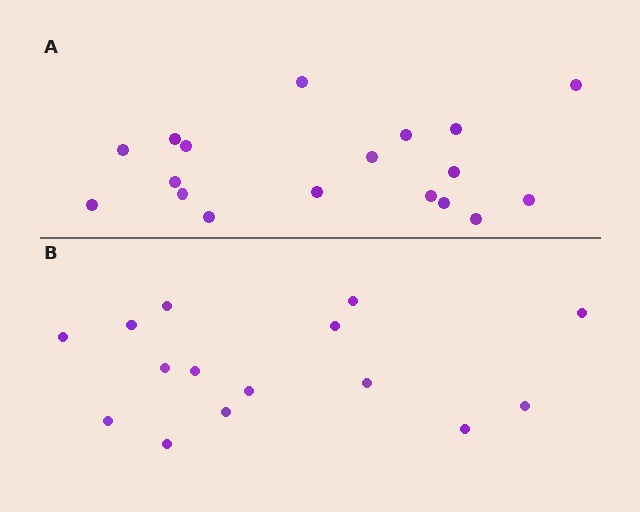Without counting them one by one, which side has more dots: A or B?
Region A (the top region) has more dots.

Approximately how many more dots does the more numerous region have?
Region A has just a few more — roughly 2 or 3 more dots than region B.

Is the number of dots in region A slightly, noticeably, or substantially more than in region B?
Region A has only slightly more — the two regions are fairly close. The ratio is roughly 1.2 to 1.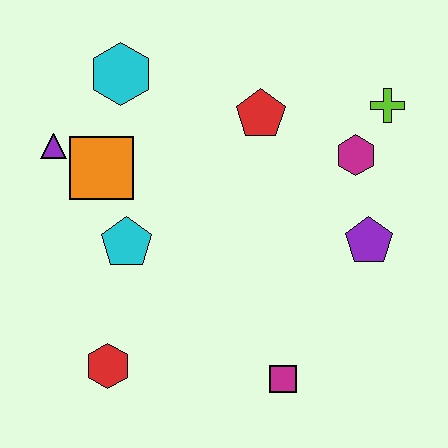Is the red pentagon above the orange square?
Yes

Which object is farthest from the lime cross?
The red hexagon is farthest from the lime cross.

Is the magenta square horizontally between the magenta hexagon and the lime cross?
No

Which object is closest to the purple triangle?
The orange square is closest to the purple triangle.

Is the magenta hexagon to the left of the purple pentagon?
Yes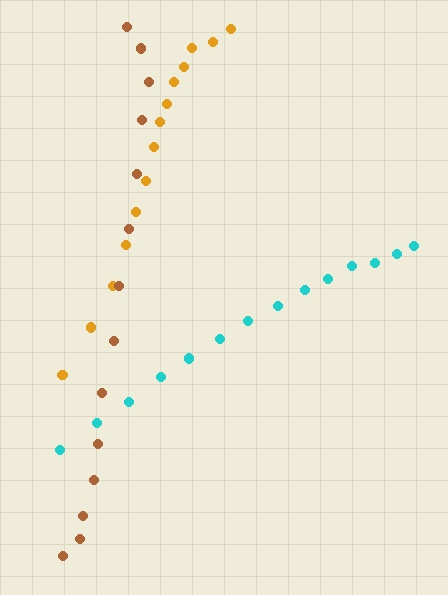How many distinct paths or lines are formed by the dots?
There are 3 distinct paths.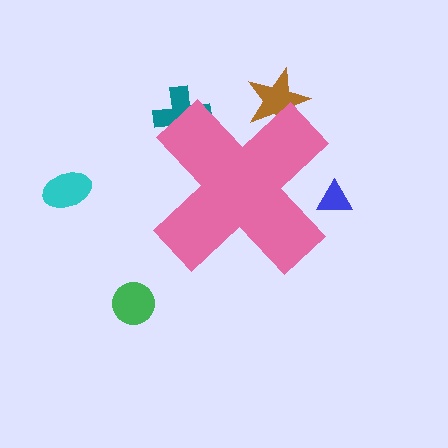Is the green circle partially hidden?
No, the green circle is fully visible.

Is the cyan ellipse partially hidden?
No, the cyan ellipse is fully visible.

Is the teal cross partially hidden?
Yes, the teal cross is partially hidden behind the pink cross.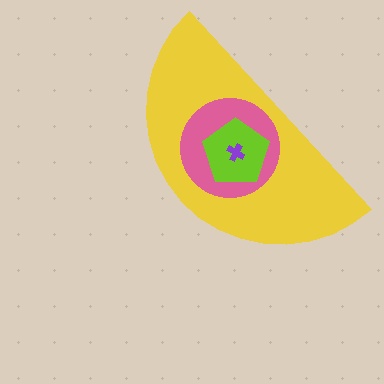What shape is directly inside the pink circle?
The lime pentagon.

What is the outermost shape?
The yellow semicircle.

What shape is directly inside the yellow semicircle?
The pink circle.